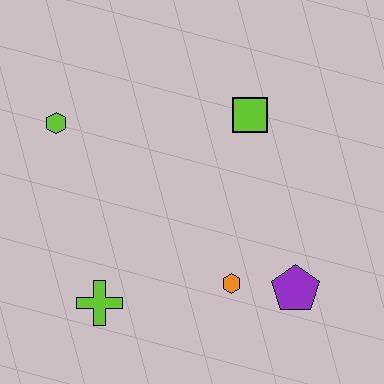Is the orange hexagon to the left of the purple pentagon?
Yes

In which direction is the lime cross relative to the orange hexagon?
The lime cross is to the left of the orange hexagon.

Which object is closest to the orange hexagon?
The purple pentagon is closest to the orange hexagon.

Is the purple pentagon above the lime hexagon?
No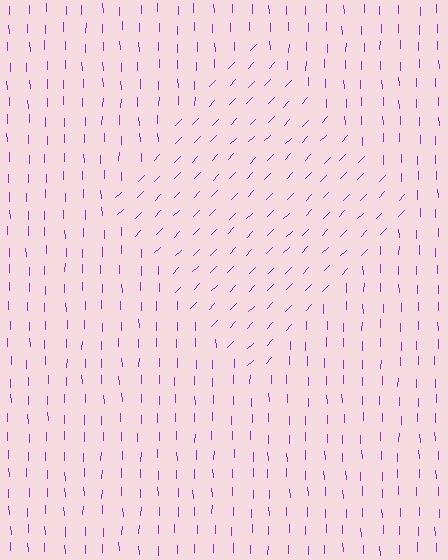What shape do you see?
I see a diamond.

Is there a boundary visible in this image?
Yes, there is a texture boundary formed by a change in line orientation.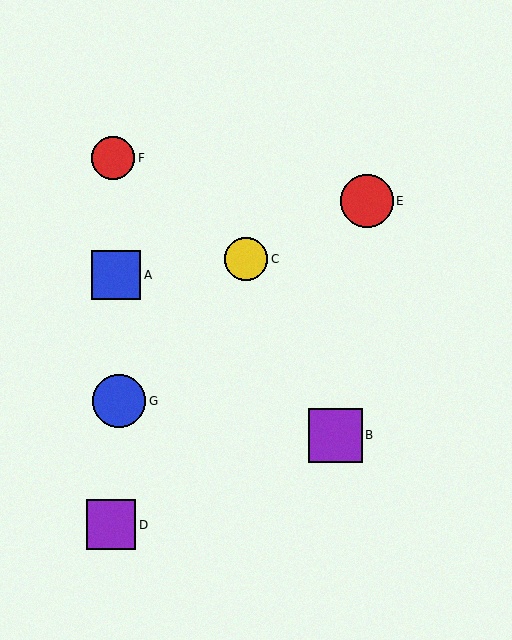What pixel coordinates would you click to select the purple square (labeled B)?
Click at (336, 435) to select the purple square B.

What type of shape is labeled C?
Shape C is a yellow circle.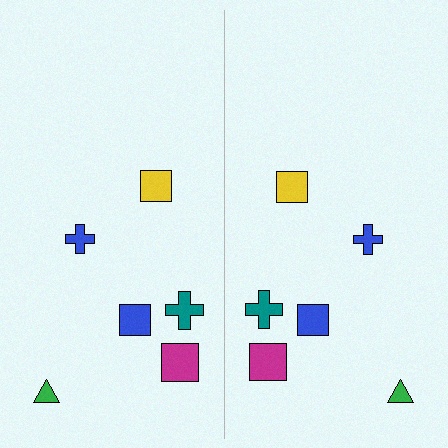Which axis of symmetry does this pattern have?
The pattern has a vertical axis of symmetry running through the center of the image.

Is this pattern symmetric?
Yes, this pattern has bilateral (reflection) symmetry.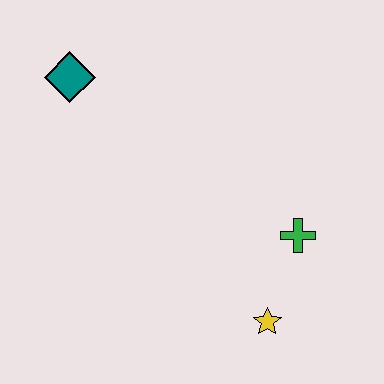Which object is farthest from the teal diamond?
The yellow star is farthest from the teal diamond.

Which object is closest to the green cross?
The yellow star is closest to the green cross.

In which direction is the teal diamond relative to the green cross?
The teal diamond is to the left of the green cross.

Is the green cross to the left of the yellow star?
No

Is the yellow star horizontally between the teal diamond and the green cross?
Yes